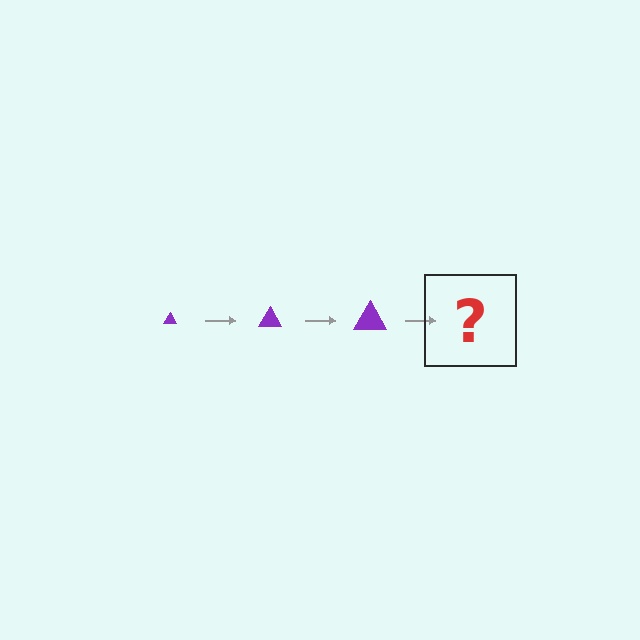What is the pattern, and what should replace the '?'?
The pattern is that the triangle gets progressively larger each step. The '?' should be a purple triangle, larger than the previous one.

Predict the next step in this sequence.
The next step is a purple triangle, larger than the previous one.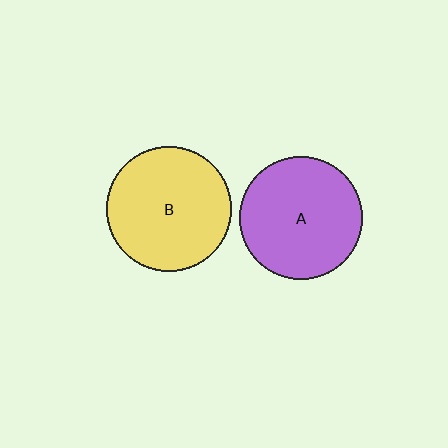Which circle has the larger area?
Circle B (yellow).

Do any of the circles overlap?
No, none of the circles overlap.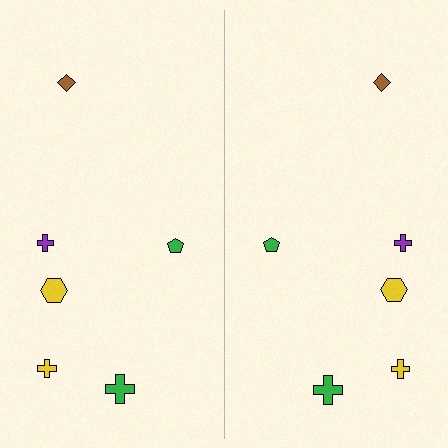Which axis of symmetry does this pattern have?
The pattern has a vertical axis of symmetry running through the center of the image.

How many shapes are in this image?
There are 12 shapes in this image.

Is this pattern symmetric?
Yes, this pattern has bilateral (reflection) symmetry.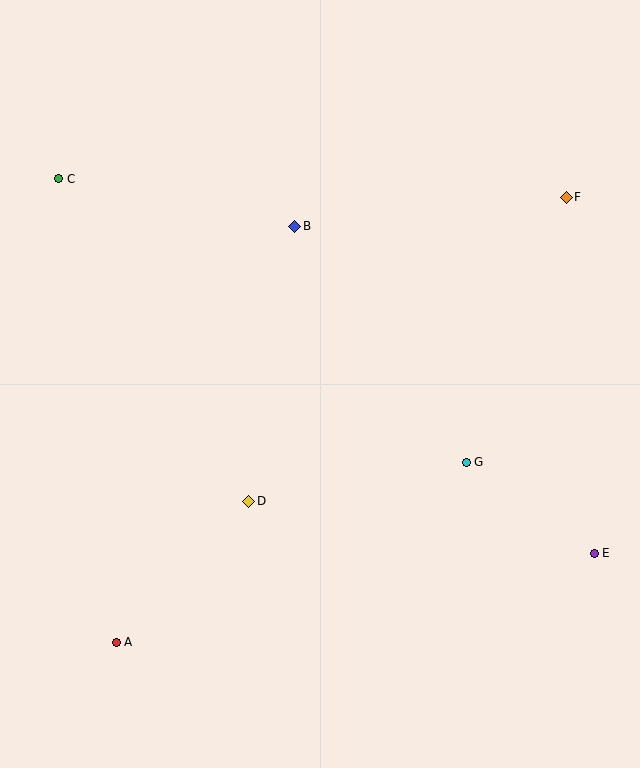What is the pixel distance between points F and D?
The distance between F and D is 440 pixels.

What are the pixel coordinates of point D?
Point D is at (249, 501).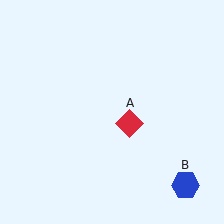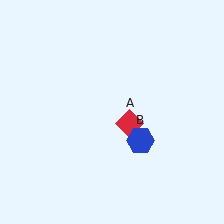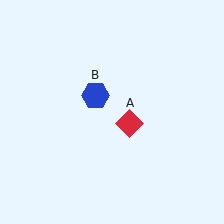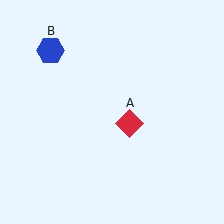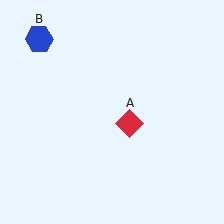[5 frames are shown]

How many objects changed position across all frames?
1 object changed position: blue hexagon (object B).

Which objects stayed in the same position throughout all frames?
Red diamond (object A) remained stationary.